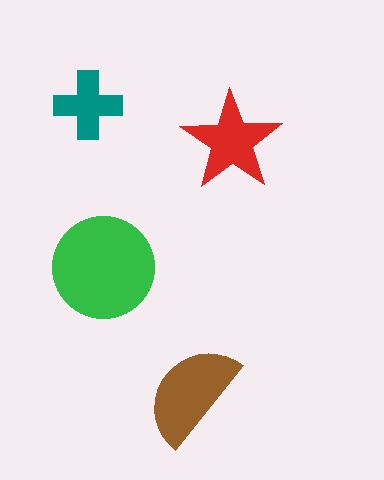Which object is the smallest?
The teal cross.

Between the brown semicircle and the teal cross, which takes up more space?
The brown semicircle.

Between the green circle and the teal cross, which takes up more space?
The green circle.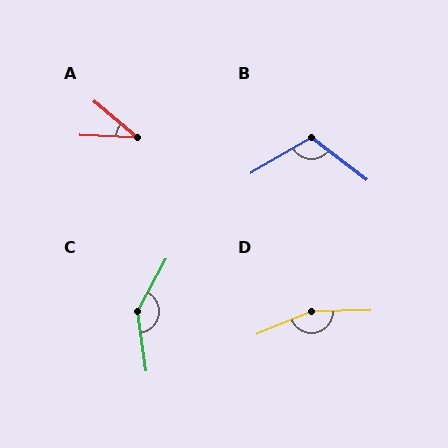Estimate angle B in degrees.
Approximately 112 degrees.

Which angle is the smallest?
A, at approximately 37 degrees.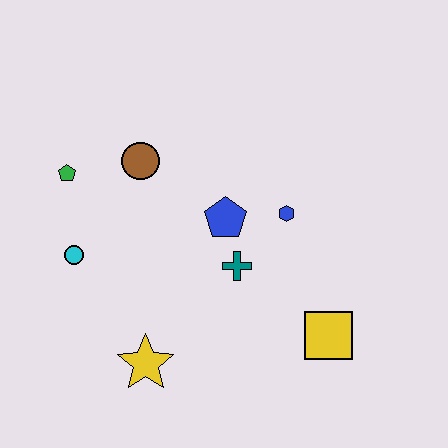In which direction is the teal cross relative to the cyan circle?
The teal cross is to the right of the cyan circle.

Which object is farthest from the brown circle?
The yellow square is farthest from the brown circle.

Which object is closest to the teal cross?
The blue pentagon is closest to the teal cross.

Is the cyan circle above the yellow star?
Yes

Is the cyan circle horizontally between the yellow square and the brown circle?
No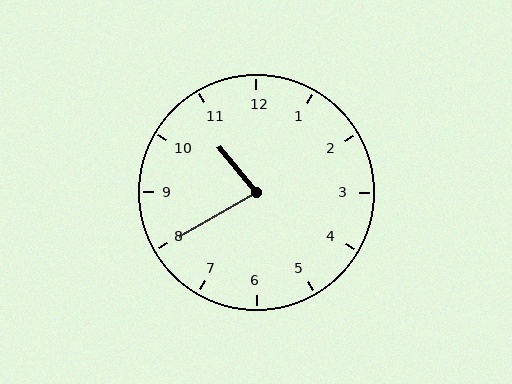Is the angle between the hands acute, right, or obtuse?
It is acute.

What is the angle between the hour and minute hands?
Approximately 80 degrees.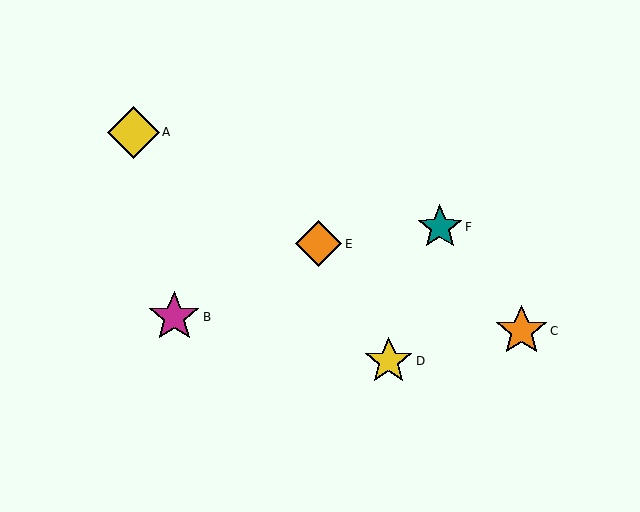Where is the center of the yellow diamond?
The center of the yellow diamond is at (133, 132).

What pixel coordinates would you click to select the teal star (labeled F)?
Click at (440, 227) to select the teal star F.